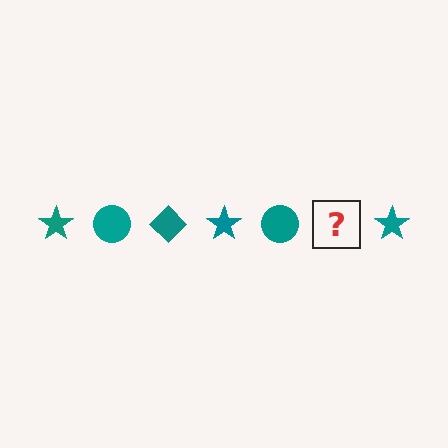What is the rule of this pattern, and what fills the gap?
The rule is that the pattern cycles through star, circle, diamond shapes in teal. The gap should be filled with a teal diamond.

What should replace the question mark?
The question mark should be replaced with a teal diamond.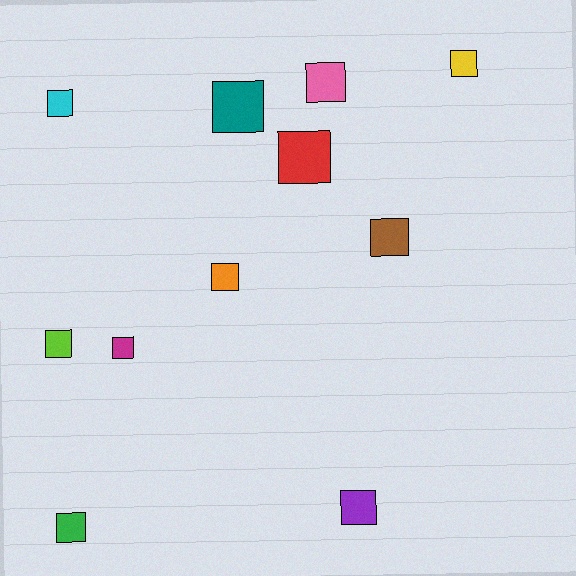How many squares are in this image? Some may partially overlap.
There are 11 squares.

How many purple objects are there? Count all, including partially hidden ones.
There is 1 purple object.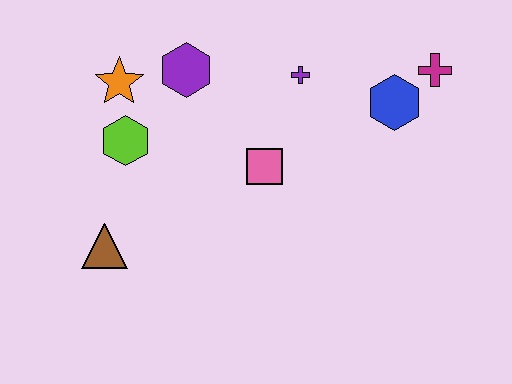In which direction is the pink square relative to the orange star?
The pink square is to the right of the orange star.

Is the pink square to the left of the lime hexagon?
No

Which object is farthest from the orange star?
The magenta cross is farthest from the orange star.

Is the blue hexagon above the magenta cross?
No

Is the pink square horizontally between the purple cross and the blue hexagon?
No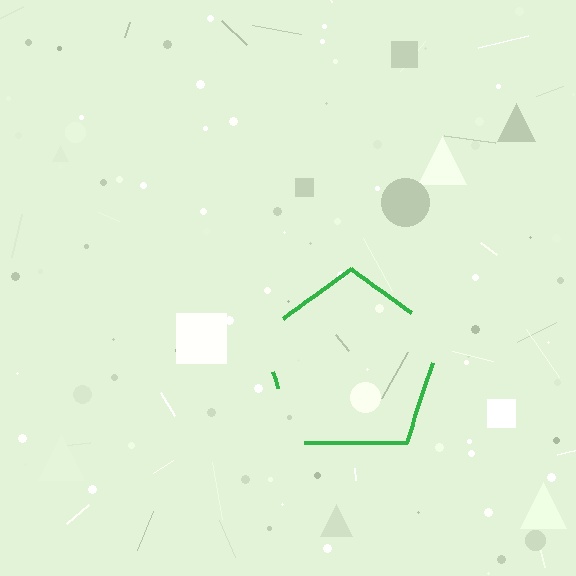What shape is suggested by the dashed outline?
The dashed outline suggests a pentagon.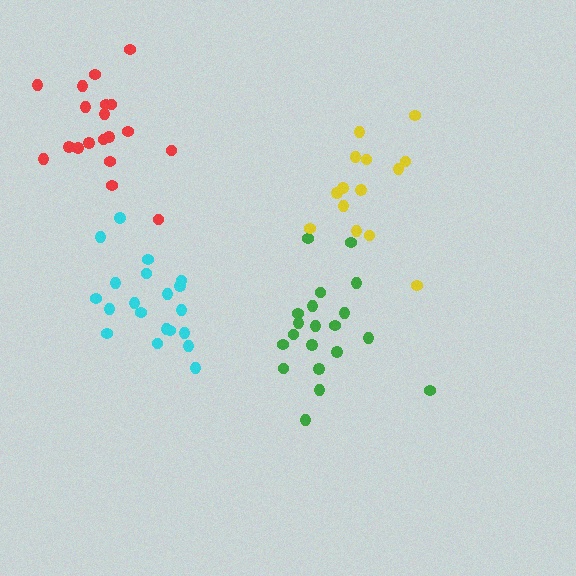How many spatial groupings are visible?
There are 4 spatial groupings.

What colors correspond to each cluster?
The clusters are colored: green, yellow, red, cyan.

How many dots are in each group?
Group 1: 20 dots, Group 2: 14 dots, Group 3: 19 dots, Group 4: 20 dots (73 total).